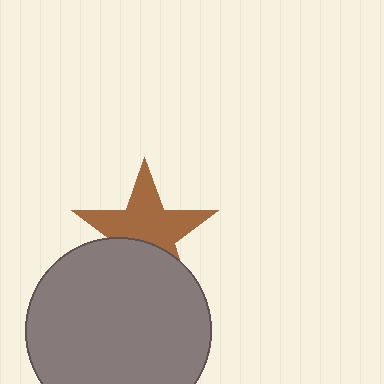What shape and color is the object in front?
The object in front is a gray circle.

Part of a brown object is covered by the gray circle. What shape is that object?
It is a star.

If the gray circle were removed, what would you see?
You would see the complete brown star.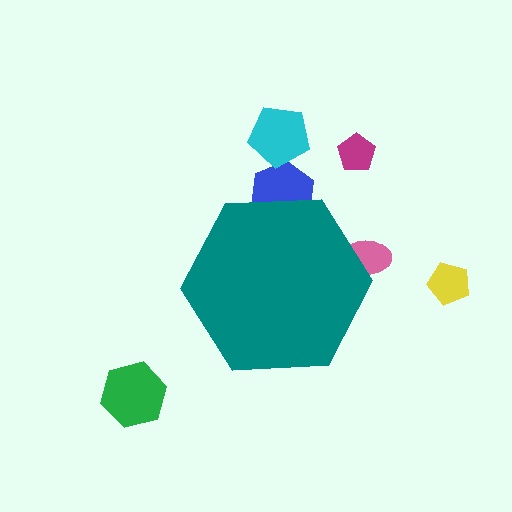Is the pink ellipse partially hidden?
Yes, the pink ellipse is partially hidden behind the teal hexagon.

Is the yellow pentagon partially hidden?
No, the yellow pentagon is fully visible.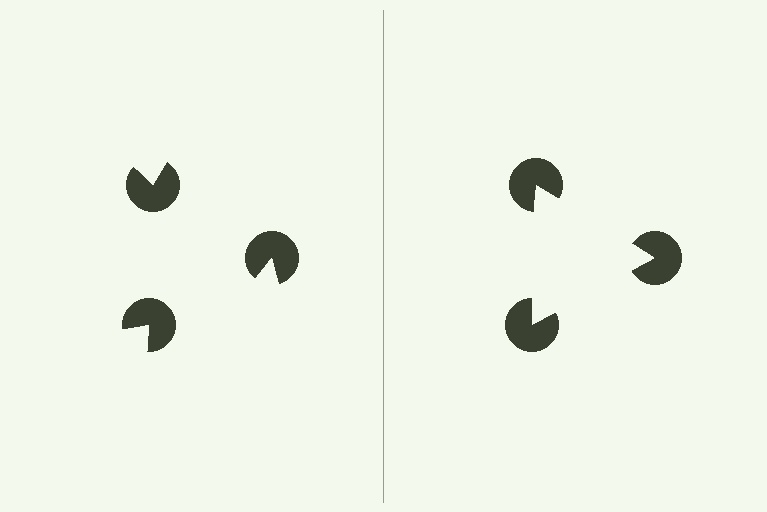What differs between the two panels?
The pac-man discs are positioned identically on both sides; only the wedge orientations differ. On the right they align to a triangle; on the left they are misaligned.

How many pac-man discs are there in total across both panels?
6 — 3 on each side.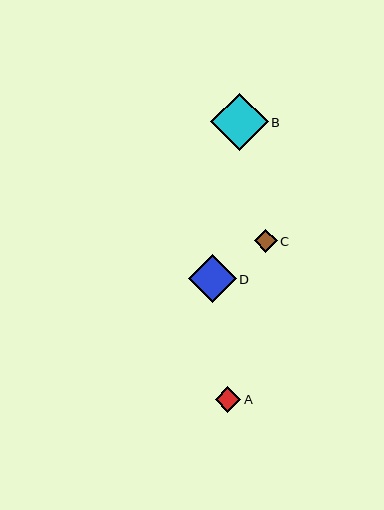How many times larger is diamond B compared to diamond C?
Diamond B is approximately 2.5 times the size of diamond C.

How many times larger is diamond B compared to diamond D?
Diamond B is approximately 1.2 times the size of diamond D.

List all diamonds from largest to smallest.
From largest to smallest: B, D, A, C.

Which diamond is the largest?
Diamond B is the largest with a size of approximately 57 pixels.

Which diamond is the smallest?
Diamond C is the smallest with a size of approximately 23 pixels.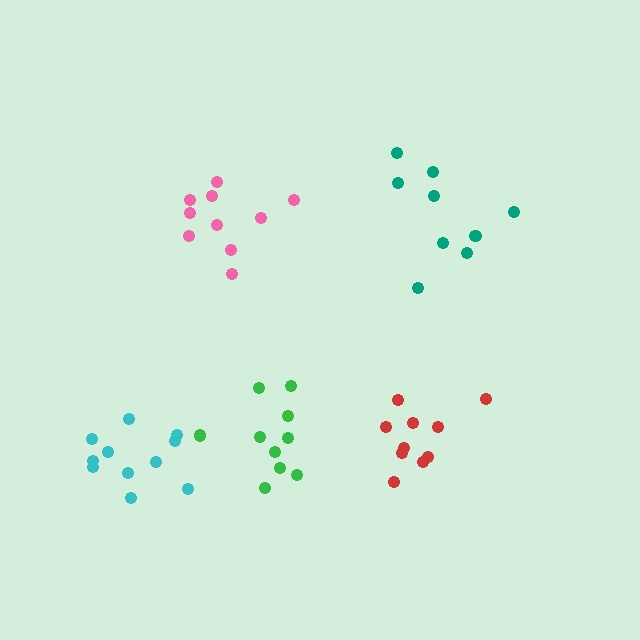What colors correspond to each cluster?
The clusters are colored: green, pink, teal, red, cyan.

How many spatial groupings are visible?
There are 5 spatial groupings.